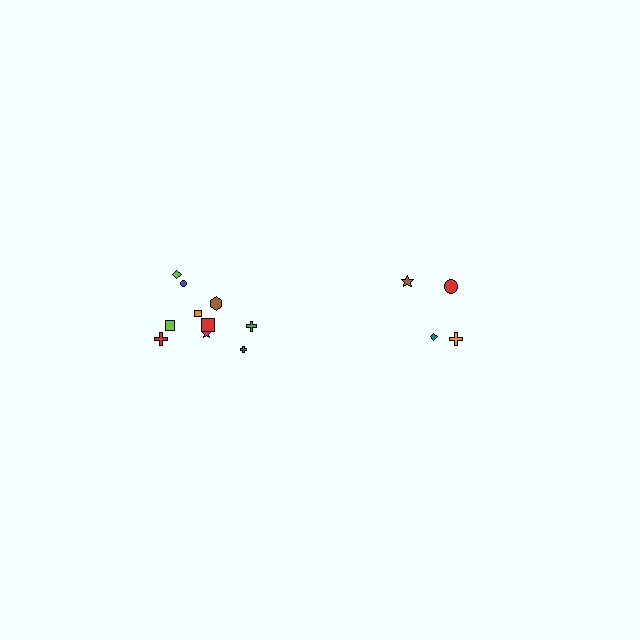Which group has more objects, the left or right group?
The left group.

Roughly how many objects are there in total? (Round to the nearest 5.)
Roughly 15 objects in total.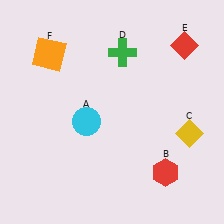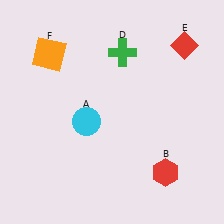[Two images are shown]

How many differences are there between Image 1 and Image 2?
There is 1 difference between the two images.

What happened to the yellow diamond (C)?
The yellow diamond (C) was removed in Image 2. It was in the bottom-right area of Image 1.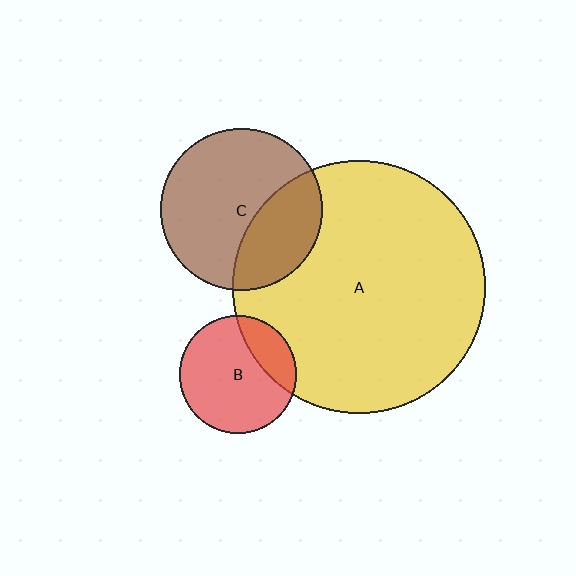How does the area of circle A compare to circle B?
Approximately 4.6 times.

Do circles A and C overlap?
Yes.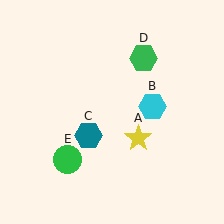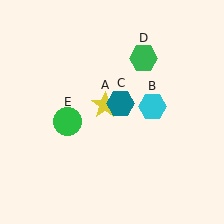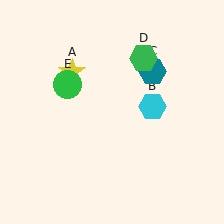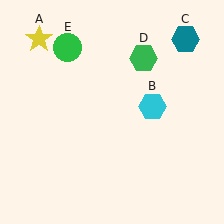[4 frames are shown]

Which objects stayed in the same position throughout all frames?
Cyan hexagon (object B) and green hexagon (object D) remained stationary.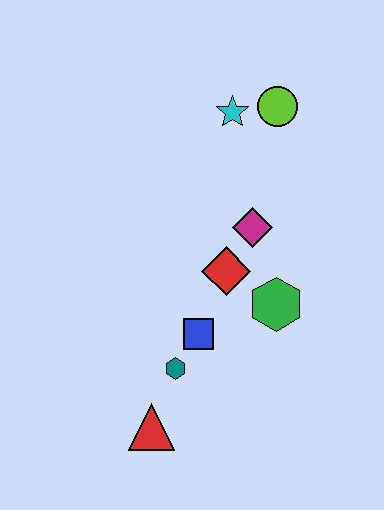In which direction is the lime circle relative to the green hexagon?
The lime circle is above the green hexagon.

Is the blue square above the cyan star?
No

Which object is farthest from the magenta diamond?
The red triangle is farthest from the magenta diamond.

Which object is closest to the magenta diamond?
The red diamond is closest to the magenta diamond.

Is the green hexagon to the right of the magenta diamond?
Yes